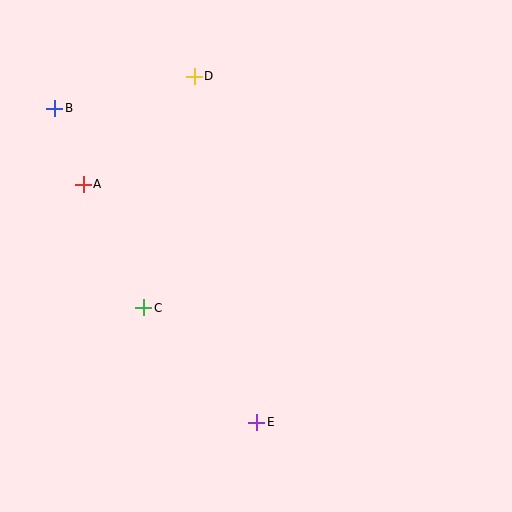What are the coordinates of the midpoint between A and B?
The midpoint between A and B is at (69, 146).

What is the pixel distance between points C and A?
The distance between C and A is 138 pixels.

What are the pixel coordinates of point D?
Point D is at (194, 76).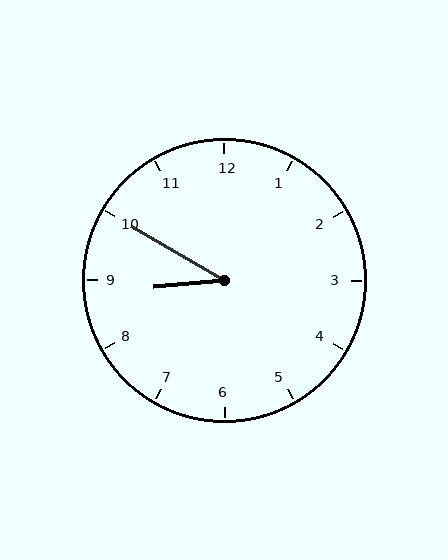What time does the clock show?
8:50.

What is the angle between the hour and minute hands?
Approximately 35 degrees.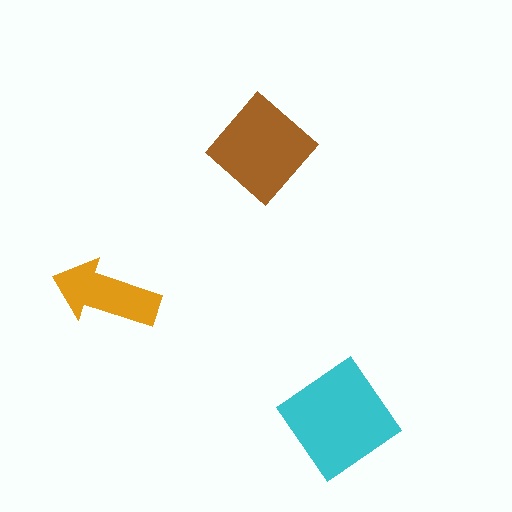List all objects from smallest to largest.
The orange arrow, the brown diamond, the cyan diamond.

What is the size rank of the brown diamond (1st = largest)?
2nd.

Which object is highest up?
The brown diamond is topmost.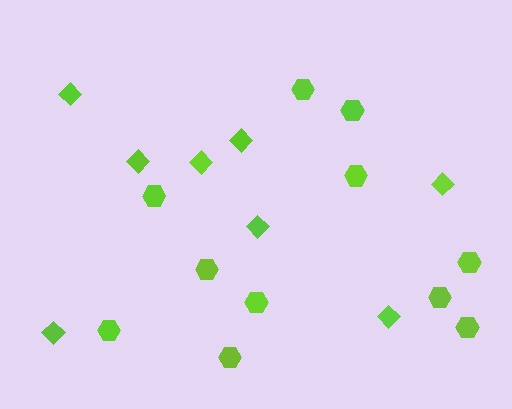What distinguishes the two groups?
There are 2 groups: one group of diamonds (8) and one group of hexagons (11).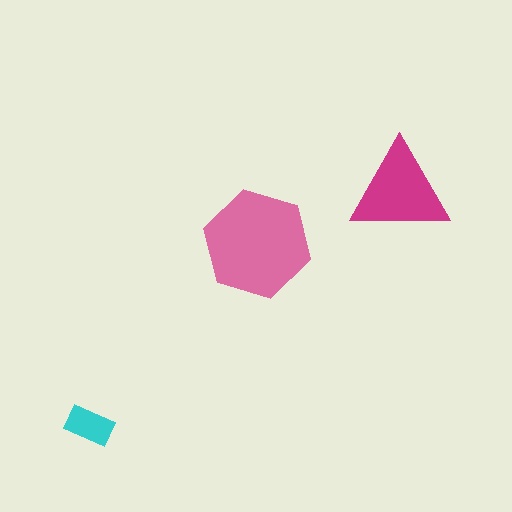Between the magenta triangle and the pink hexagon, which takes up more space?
The pink hexagon.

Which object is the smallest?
The cyan rectangle.